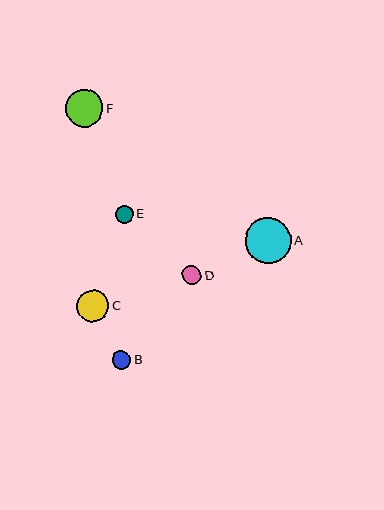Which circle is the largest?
Circle A is the largest with a size of approximately 46 pixels.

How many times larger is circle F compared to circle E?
Circle F is approximately 2.1 times the size of circle E.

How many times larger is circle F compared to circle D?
Circle F is approximately 2.0 times the size of circle D.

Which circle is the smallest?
Circle E is the smallest with a size of approximately 18 pixels.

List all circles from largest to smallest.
From largest to smallest: A, F, C, D, B, E.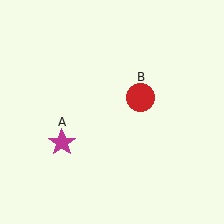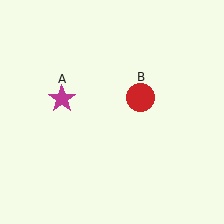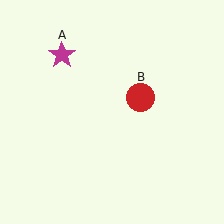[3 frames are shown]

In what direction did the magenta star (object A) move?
The magenta star (object A) moved up.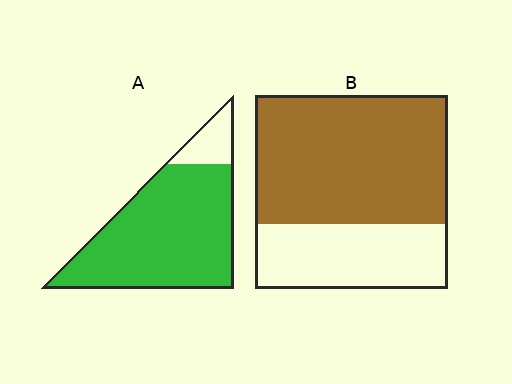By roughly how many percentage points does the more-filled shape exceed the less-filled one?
By roughly 20 percentage points (A over B).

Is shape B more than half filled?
Yes.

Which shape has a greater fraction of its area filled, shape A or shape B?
Shape A.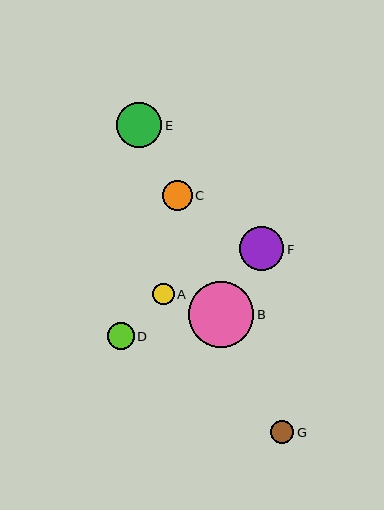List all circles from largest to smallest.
From largest to smallest: B, E, F, C, D, G, A.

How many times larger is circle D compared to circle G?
Circle D is approximately 1.1 times the size of circle G.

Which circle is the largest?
Circle B is the largest with a size of approximately 66 pixels.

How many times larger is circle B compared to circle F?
Circle B is approximately 1.5 times the size of circle F.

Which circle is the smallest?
Circle A is the smallest with a size of approximately 21 pixels.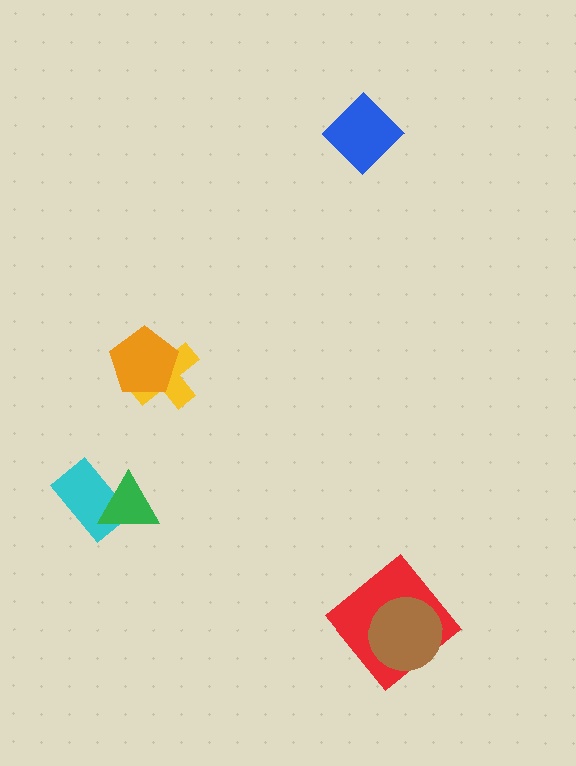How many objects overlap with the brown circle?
1 object overlaps with the brown circle.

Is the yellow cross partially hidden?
Yes, it is partially covered by another shape.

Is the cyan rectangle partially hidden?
Yes, it is partially covered by another shape.